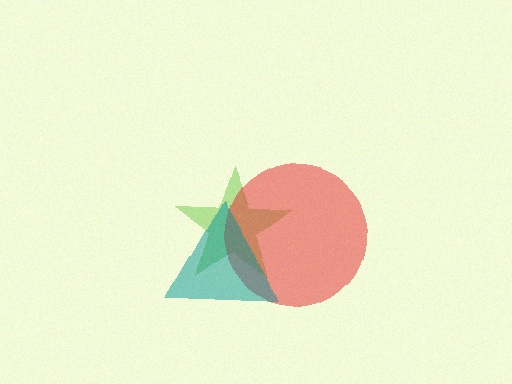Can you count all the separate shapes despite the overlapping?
Yes, there are 3 separate shapes.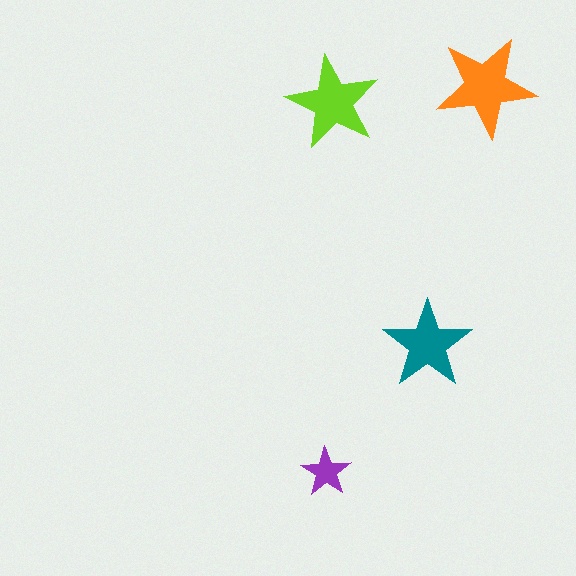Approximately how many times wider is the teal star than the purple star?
About 2 times wider.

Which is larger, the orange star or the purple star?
The orange one.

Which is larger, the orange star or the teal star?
The orange one.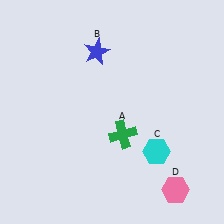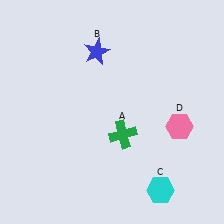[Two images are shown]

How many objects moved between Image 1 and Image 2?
2 objects moved between the two images.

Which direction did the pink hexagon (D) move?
The pink hexagon (D) moved up.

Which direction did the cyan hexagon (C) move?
The cyan hexagon (C) moved down.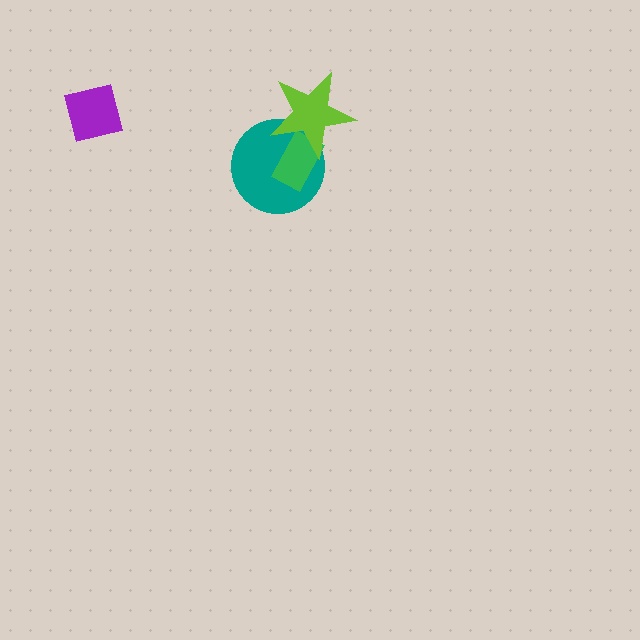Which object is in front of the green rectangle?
The lime star is in front of the green rectangle.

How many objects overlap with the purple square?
0 objects overlap with the purple square.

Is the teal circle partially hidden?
Yes, it is partially covered by another shape.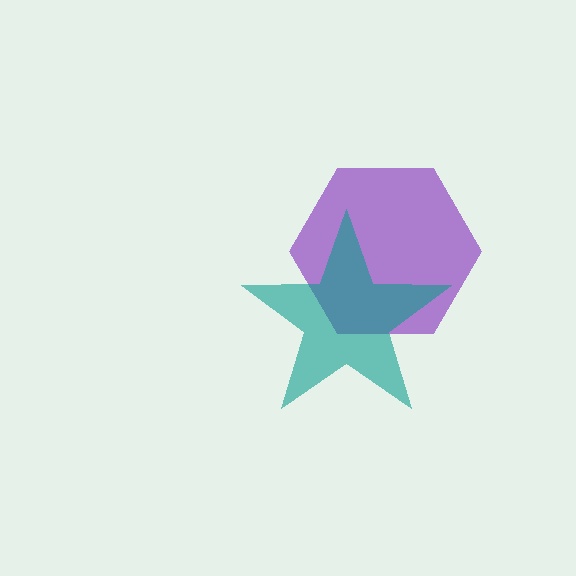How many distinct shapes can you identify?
There are 2 distinct shapes: a purple hexagon, a teal star.